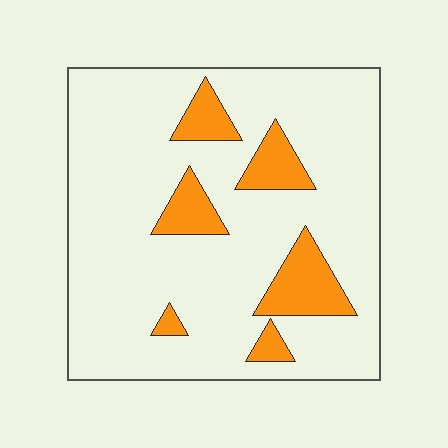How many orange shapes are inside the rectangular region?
6.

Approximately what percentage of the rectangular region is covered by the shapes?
Approximately 15%.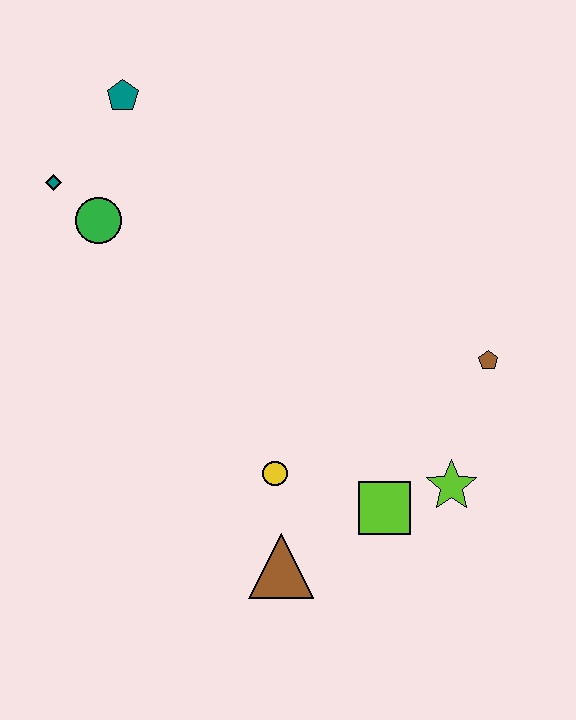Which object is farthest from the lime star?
The teal pentagon is farthest from the lime star.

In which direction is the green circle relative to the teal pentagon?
The green circle is below the teal pentagon.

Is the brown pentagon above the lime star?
Yes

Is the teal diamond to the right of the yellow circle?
No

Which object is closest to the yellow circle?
The brown triangle is closest to the yellow circle.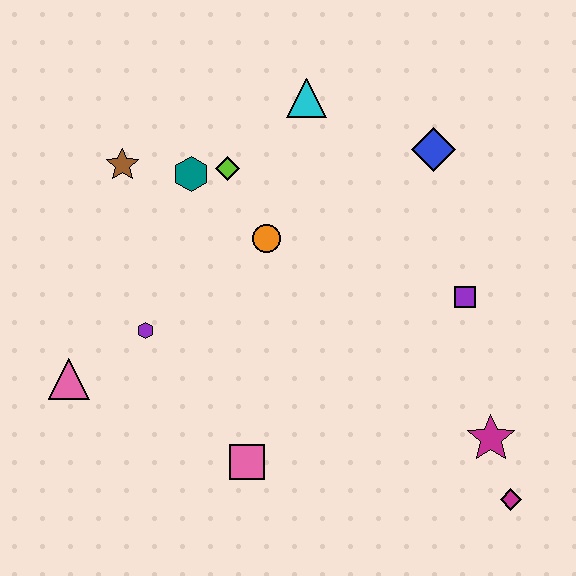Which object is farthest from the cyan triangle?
The magenta diamond is farthest from the cyan triangle.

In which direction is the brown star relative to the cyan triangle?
The brown star is to the left of the cyan triangle.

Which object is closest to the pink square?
The purple hexagon is closest to the pink square.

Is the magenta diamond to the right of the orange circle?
Yes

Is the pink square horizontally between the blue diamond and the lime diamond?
Yes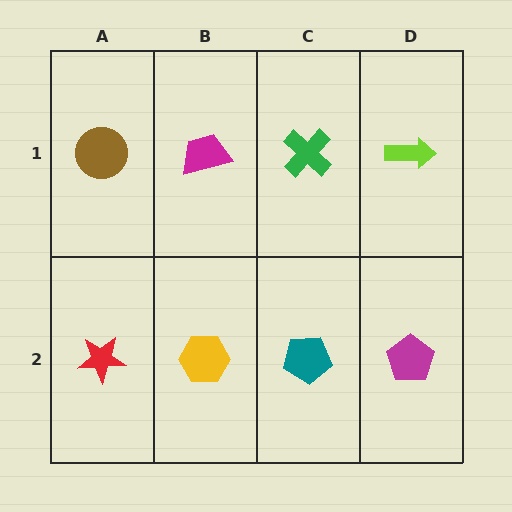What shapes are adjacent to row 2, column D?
A lime arrow (row 1, column D), a teal pentagon (row 2, column C).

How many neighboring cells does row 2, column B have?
3.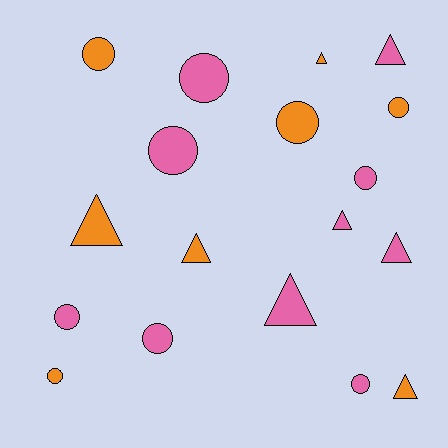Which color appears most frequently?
Pink, with 10 objects.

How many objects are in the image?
There are 18 objects.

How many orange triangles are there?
There are 4 orange triangles.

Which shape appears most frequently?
Circle, with 10 objects.